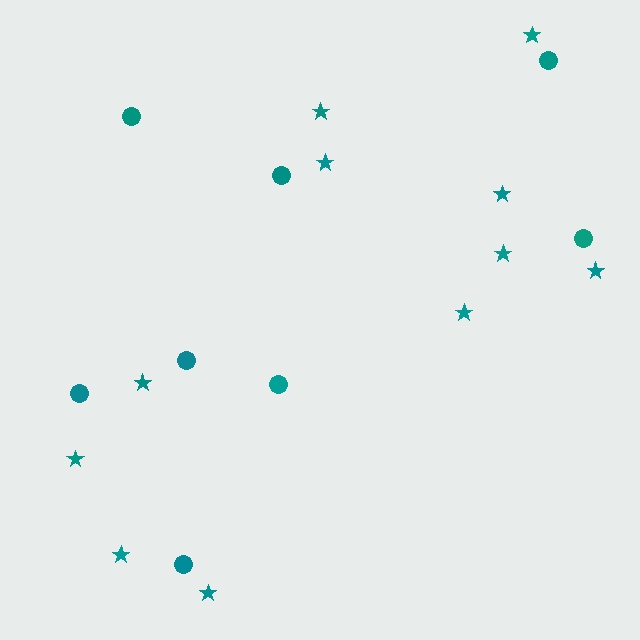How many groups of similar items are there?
There are 2 groups: one group of circles (8) and one group of stars (11).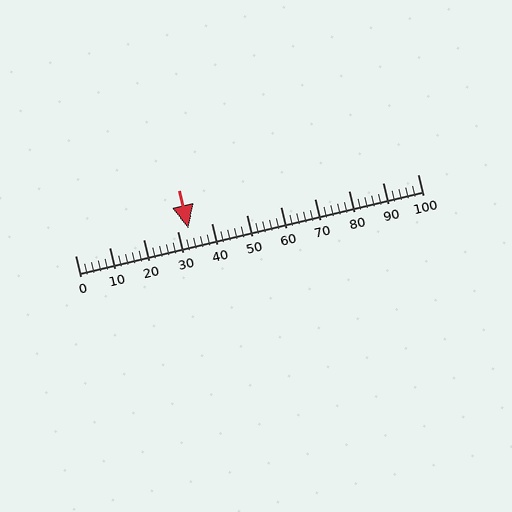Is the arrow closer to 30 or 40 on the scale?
The arrow is closer to 30.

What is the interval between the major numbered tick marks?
The major tick marks are spaced 10 units apart.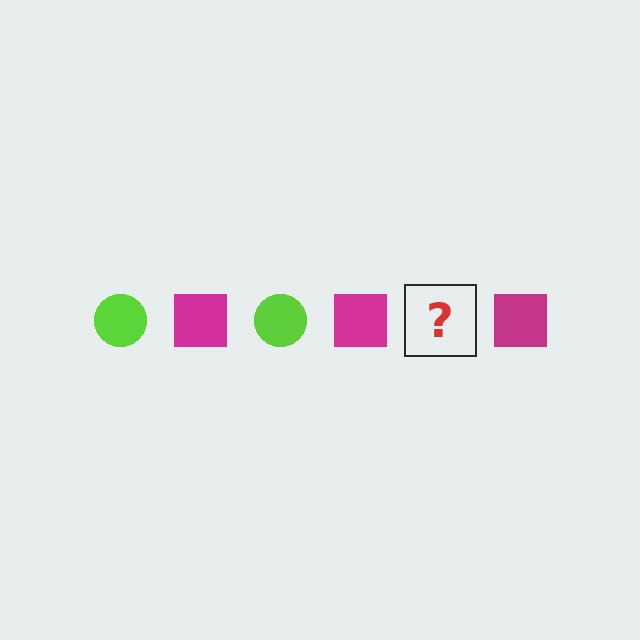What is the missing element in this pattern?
The missing element is a lime circle.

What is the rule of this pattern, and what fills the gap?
The rule is that the pattern alternates between lime circle and magenta square. The gap should be filled with a lime circle.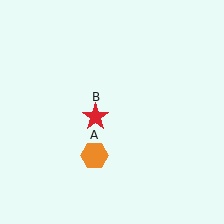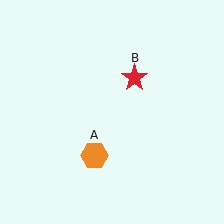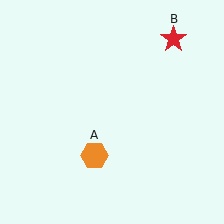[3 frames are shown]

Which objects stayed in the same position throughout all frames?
Orange hexagon (object A) remained stationary.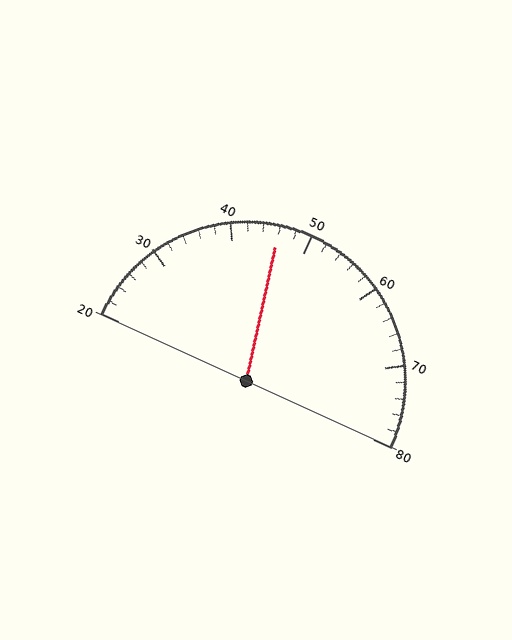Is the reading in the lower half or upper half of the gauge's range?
The reading is in the lower half of the range (20 to 80).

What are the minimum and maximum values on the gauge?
The gauge ranges from 20 to 80.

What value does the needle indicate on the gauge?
The needle indicates approximately 46.